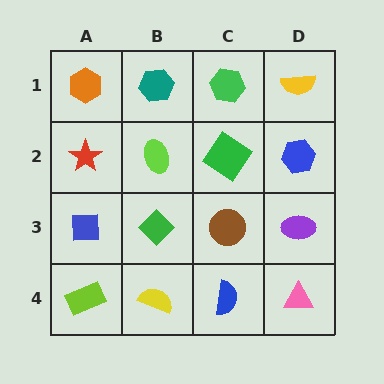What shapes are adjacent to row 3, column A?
A red star (row 2, column A), a lime rectangle (row 4, column A), a green diamond (row 3, column B).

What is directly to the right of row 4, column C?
A pink triangle.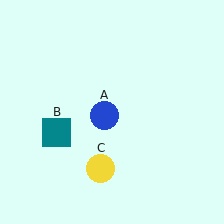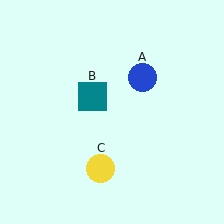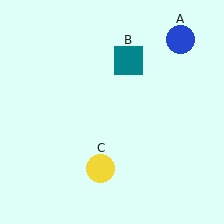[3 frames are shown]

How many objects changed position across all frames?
2 objects changed position: blue circle (object A), teal square (object B).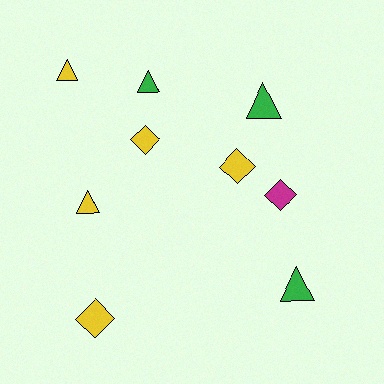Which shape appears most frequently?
Triangle, with 5 objects.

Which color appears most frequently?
Yellow, with 5 objects.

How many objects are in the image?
There are 9 objects.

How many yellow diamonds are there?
There are 3 yellow diamonds.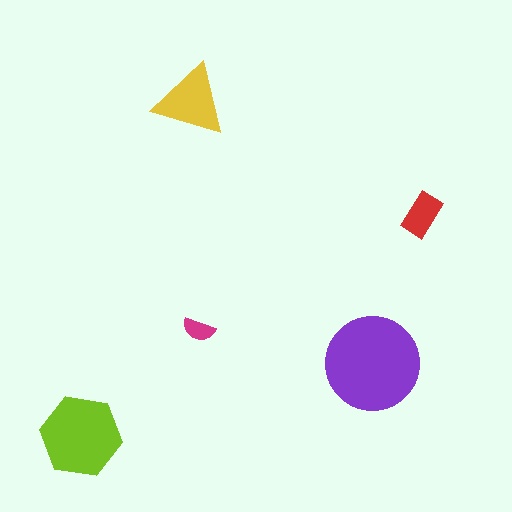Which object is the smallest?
The magenta semicircle.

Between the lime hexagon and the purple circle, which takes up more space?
The purple circle.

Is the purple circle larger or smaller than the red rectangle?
Larger.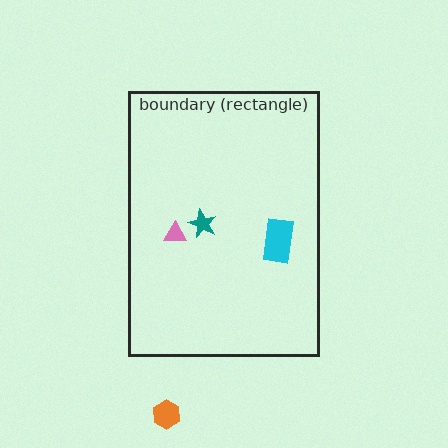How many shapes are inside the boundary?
3 inside, 1 outside.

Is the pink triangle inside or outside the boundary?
Inside.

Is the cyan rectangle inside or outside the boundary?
Inside.